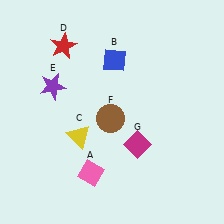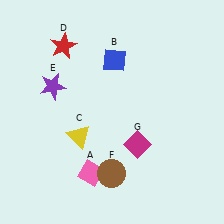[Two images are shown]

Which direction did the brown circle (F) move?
The brown circle (F) moved down.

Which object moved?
The brown circle (F) moved down.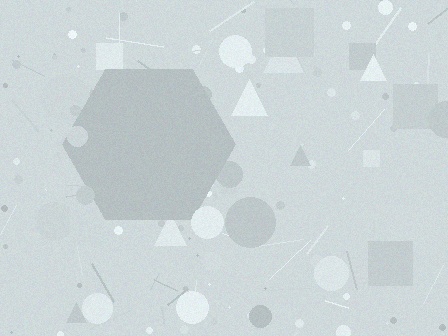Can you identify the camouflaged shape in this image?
The camouflaged shape is a hexagon.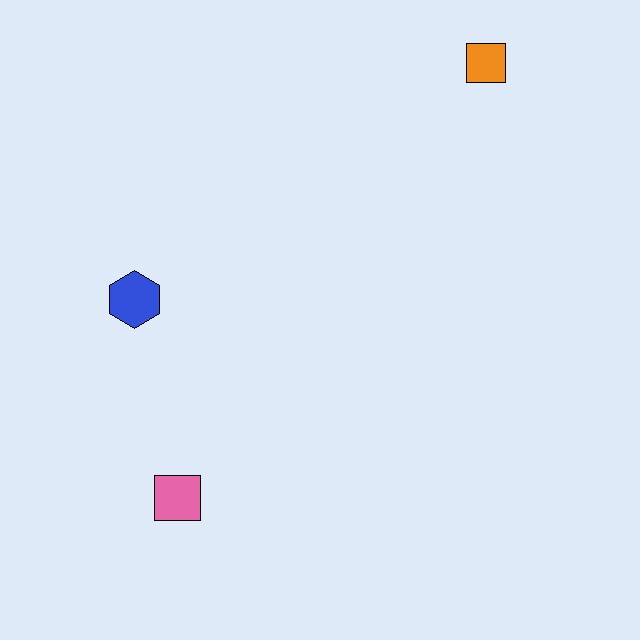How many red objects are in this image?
There are no red objects.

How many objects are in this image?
There are 3 objects.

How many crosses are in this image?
There are no crosses.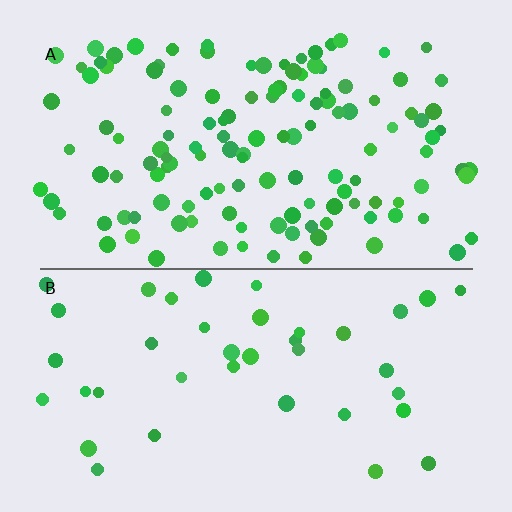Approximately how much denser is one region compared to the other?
Approximately 3.3× — region A over region B.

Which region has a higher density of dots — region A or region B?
A (the top).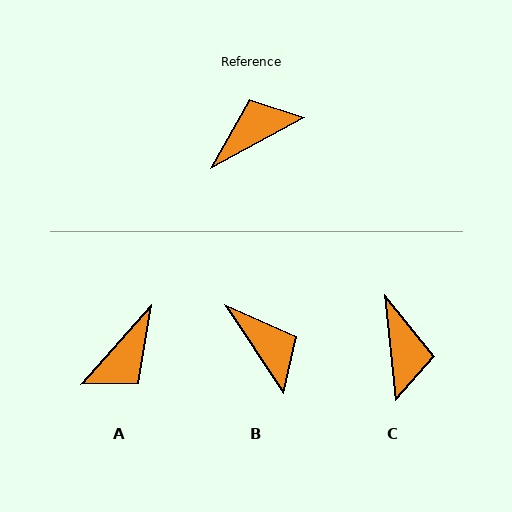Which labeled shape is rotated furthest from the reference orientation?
A, about 160 degrees away.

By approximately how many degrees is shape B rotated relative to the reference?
Approximately 85 degrees clockwise.